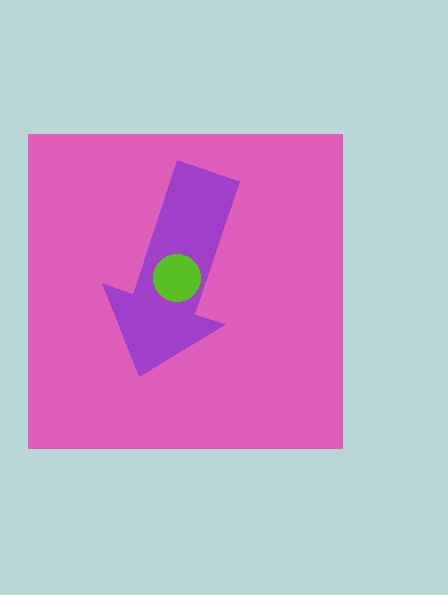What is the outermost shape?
The pink square.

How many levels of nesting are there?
3.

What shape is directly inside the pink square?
The purple arrow.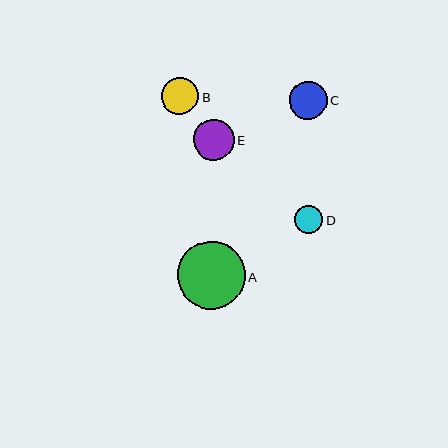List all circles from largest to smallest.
From largest to smallest: A, E, C, B, D.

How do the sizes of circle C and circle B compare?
Circle C and circle B are approximately the same size.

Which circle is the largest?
Circle A is the largest with a size of approximately 68 pixels.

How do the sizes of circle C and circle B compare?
Circle C and circle B are approximately the same size.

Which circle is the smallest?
Circle D is the smallest with a size of approximately 28 pixels.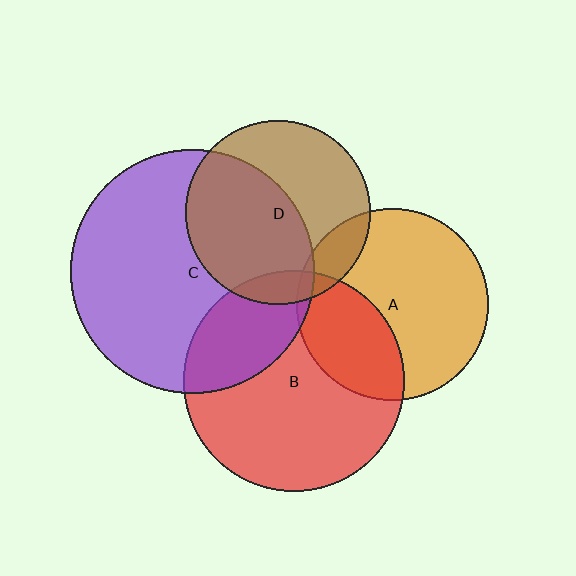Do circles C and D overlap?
Yes.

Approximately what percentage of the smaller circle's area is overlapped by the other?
Approximately 55%.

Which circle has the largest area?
Circle C (purple).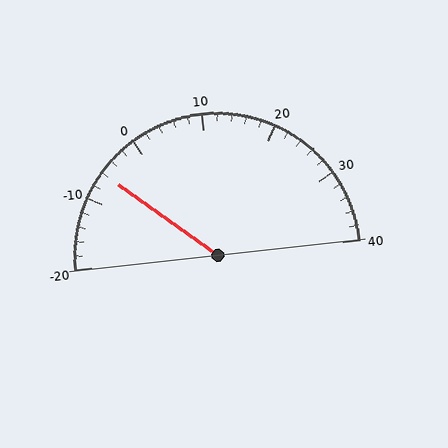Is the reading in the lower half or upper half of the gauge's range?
The reading is in the lower half of the range (-20 to 40).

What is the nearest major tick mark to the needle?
The nearest major tick mark is -10.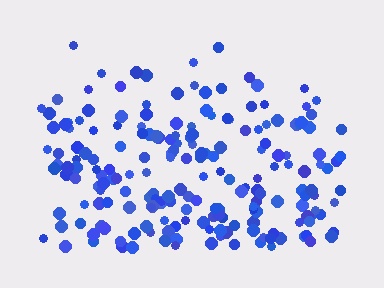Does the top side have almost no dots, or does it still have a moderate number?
Still a moderate number, just noticeably fewer than the bottom.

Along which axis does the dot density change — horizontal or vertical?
Vertical.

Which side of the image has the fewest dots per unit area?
The top.